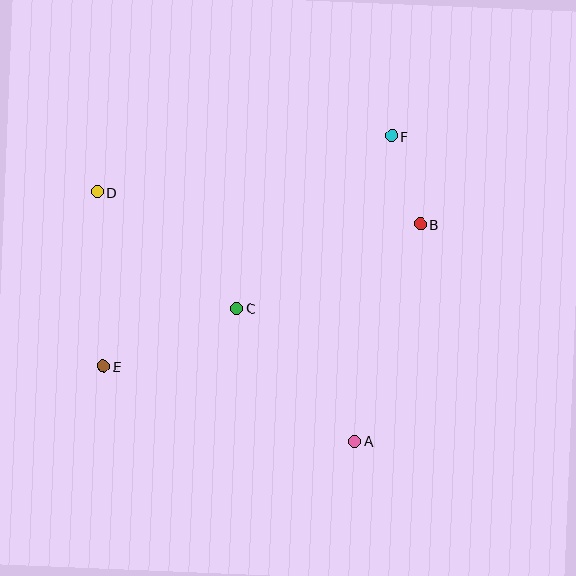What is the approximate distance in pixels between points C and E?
The distance between C and E is approximately 145 pixels.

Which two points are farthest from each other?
Points E and F are farthest from each other.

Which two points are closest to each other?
Points B and F are closest to each other.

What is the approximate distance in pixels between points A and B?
The distance between A and B is approximately 226 pixels.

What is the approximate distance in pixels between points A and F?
The distance between A and F is approximately 307 pixels.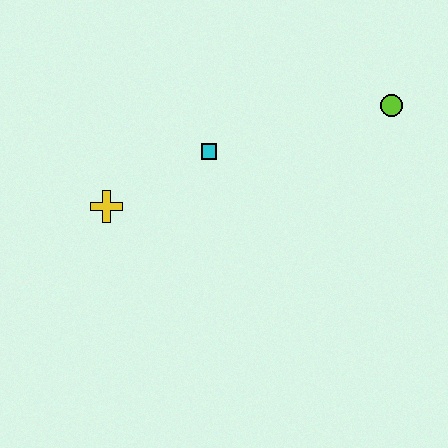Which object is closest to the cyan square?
The yellow cross is closest to the cyan square.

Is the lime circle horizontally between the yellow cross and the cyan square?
No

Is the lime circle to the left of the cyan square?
No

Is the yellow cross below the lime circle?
Yes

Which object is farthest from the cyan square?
The lime circle is farthest from the cyan square.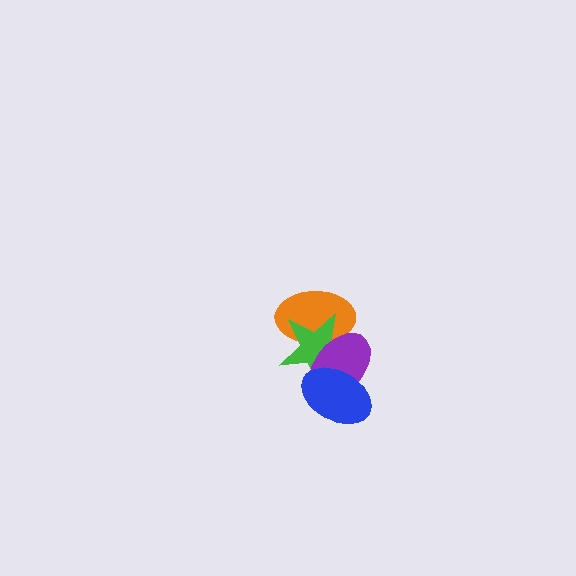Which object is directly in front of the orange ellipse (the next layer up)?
The green star is directly in front of the orange ellipse.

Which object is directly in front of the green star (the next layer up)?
The purple ellipse is directly in front of the green star.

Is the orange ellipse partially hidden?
Yes, it is partially covered by another shape.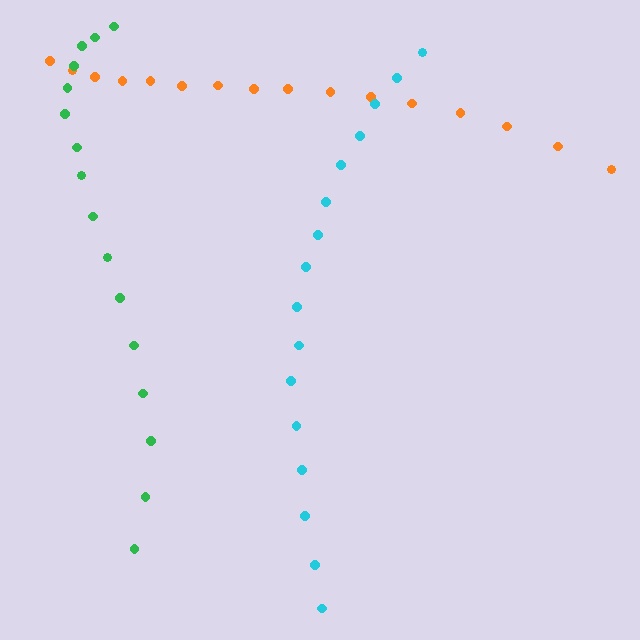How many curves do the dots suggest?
There are 3 distinct paths.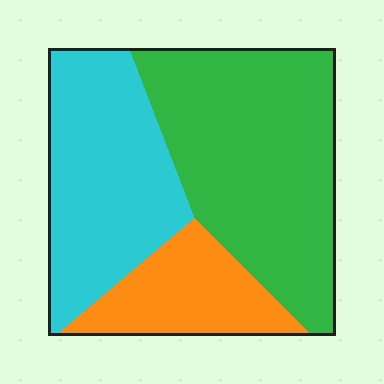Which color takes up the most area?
Green, at roughly 45%.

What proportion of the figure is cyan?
Cyan covers around 35% of the figure.